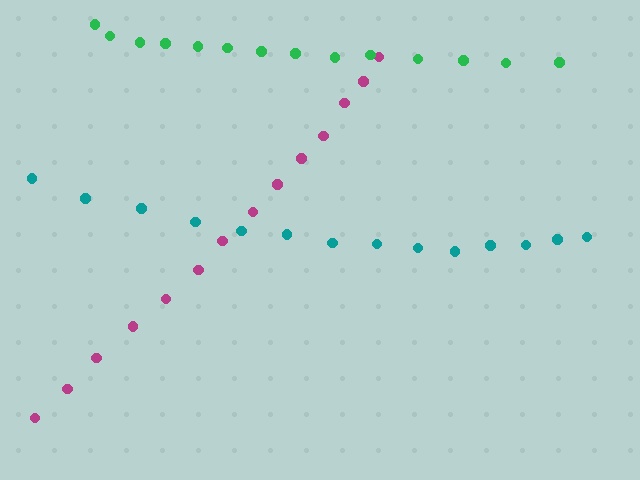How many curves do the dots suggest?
There are 3 distinct paths.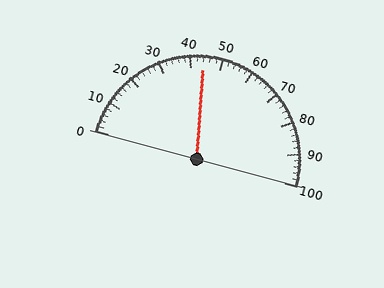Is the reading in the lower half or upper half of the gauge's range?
The reading is in the lower half of the range (0 to 100).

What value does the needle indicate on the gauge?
The needle indicates approximately 44.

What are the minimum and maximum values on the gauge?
The gauge ranges from 0 to 100.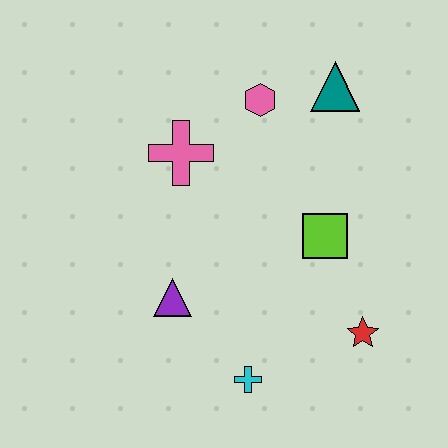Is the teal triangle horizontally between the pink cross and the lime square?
No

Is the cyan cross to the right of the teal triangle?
No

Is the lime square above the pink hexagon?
No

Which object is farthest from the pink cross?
The red star is farthest from the pink cross.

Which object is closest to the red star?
The lime square is closest to the red star.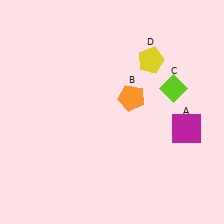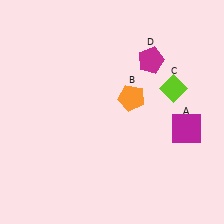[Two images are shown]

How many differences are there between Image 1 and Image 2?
There is 1 difference between the two images.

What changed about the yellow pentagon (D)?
In Image 1, D is yellow. In Image 2, it changed to magenta.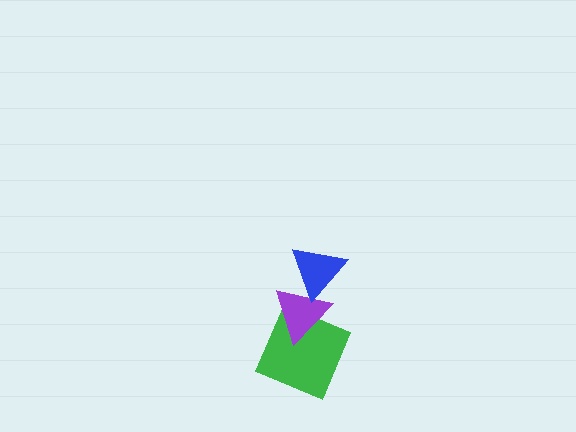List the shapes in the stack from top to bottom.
From top to bottom: the blue triangle, the purple triangle, the green square.